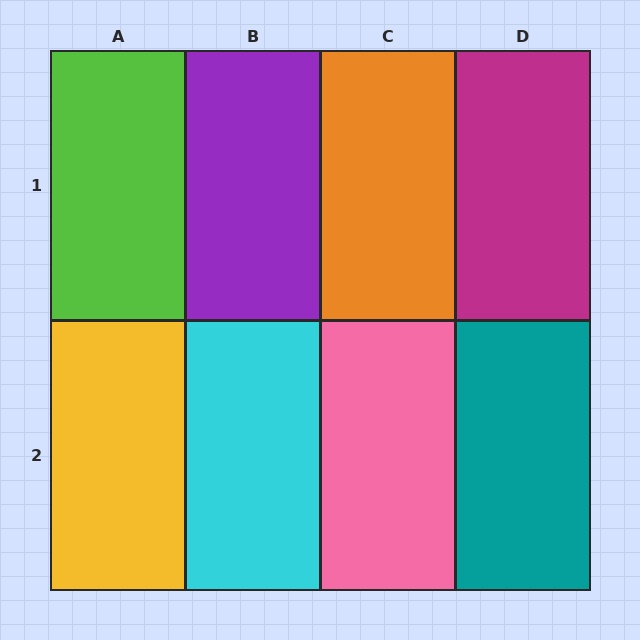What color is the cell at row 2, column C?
Pink.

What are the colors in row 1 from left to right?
Lime, purple, orange, magenta.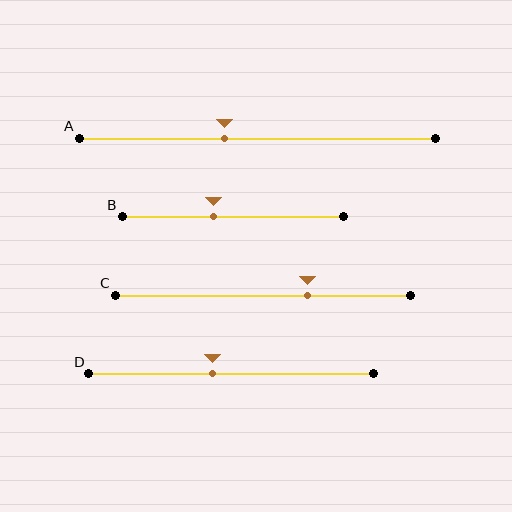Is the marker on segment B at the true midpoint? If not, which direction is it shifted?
No, the marker on segment B is shifted to the left by about 9% of the segment length.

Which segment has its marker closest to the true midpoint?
Segment D has its marker closest to the true midpoint.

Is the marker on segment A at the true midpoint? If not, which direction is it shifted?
No, the marker on segment A is shifted to the left by about 9% of the segment length.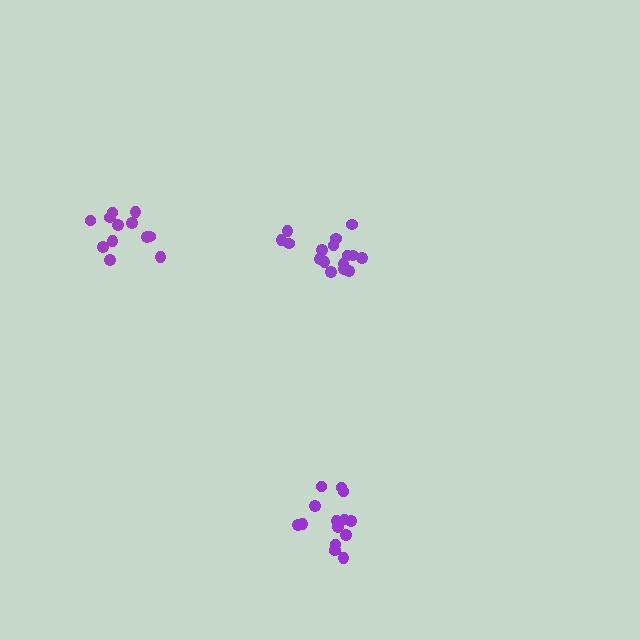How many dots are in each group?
Group 1: 12 dots, Group 2: 14 dots, Group 3: 16 dots (42 total).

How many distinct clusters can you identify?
There are 3 distinct clusters.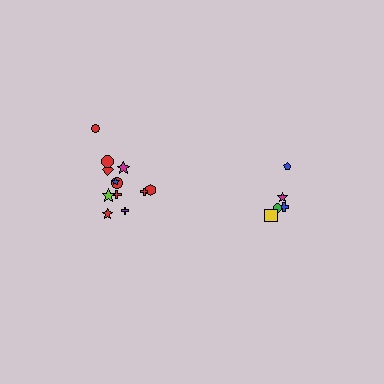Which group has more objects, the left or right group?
The left group.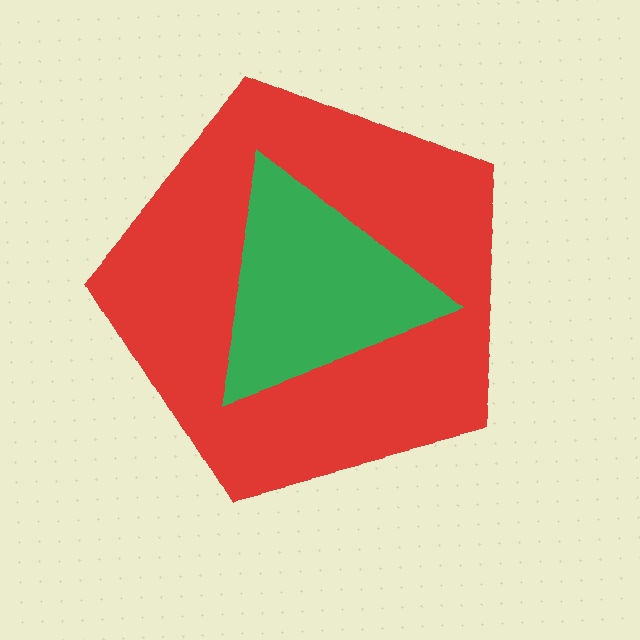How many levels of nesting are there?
2.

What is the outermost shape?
The red pentagon.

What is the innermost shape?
The green triangle.